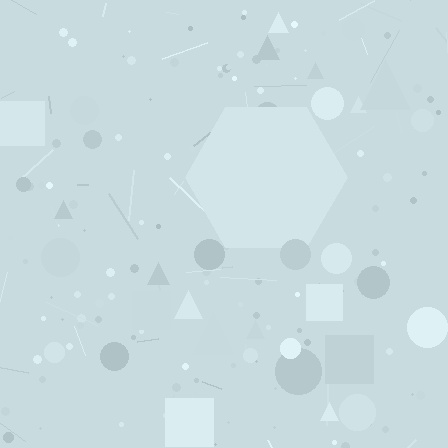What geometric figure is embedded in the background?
A hexagon is embedded in the background.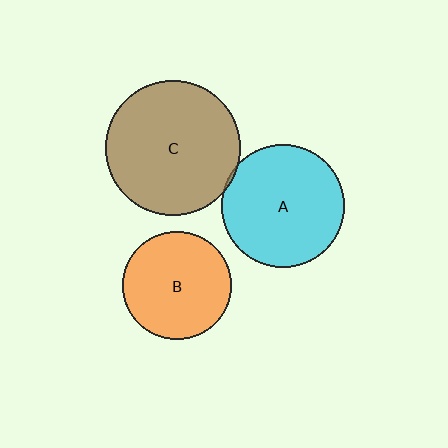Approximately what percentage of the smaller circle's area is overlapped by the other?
Approximately 5%.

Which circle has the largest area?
Circle C (brown).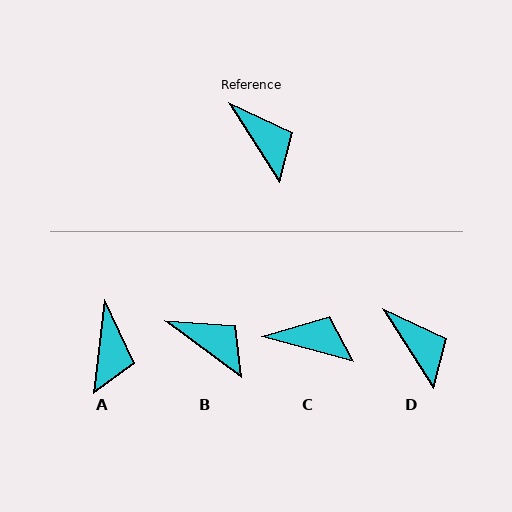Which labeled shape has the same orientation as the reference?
D.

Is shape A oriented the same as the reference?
No, it is off by about 39 degrees.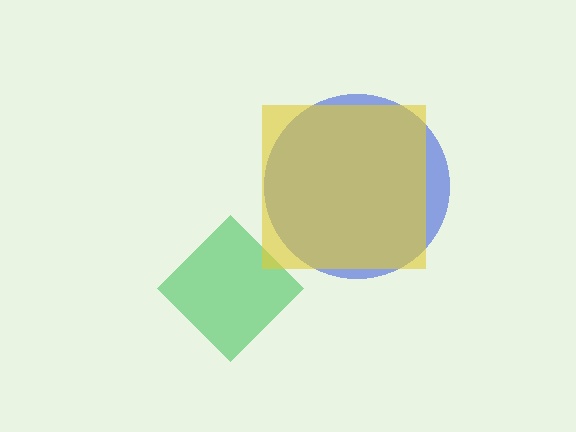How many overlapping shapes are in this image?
There are 3 overlapping shapes in the image.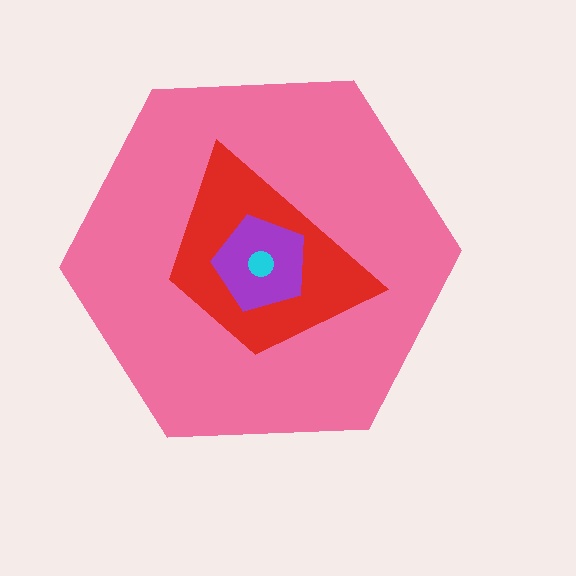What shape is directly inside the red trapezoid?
The purple pentagon.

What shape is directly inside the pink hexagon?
The red trapezoid.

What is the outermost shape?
The pink hexagon.